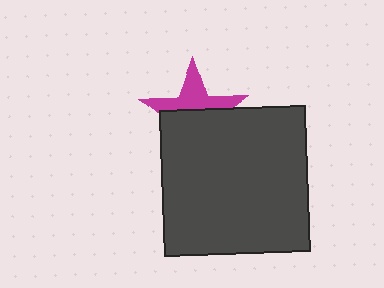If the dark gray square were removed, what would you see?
You would see the complete magenta star.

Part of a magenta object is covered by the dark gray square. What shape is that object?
It is a star.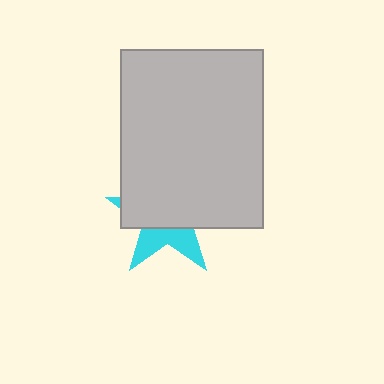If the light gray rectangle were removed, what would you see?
You would see the complete cyan star.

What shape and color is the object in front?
The object in front is a light gray rectangle.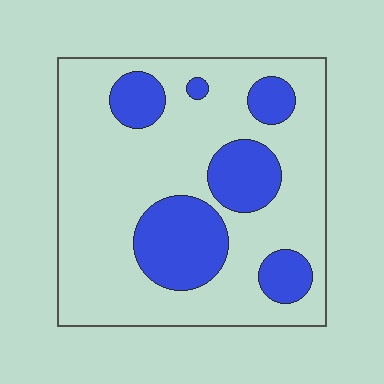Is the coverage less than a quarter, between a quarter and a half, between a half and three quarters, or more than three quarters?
Between a quarter and a half.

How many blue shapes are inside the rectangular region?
6.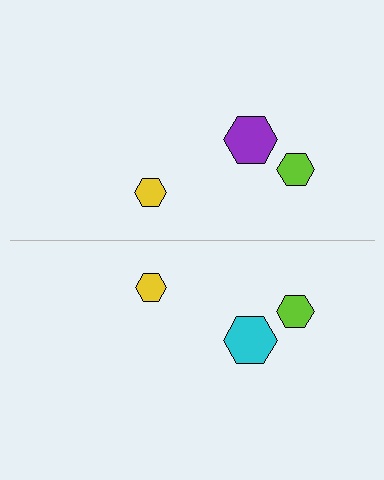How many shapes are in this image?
There are 6 shapes in this image.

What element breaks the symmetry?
The cyan hexagon on the bottom side breaks the symmetry — its mirror counterpart is purple.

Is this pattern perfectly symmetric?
No, the pattern is not perfectly symmetric. The cyan hexagon on the bottom side breaks the symmetry — its mirror counterpart is purple.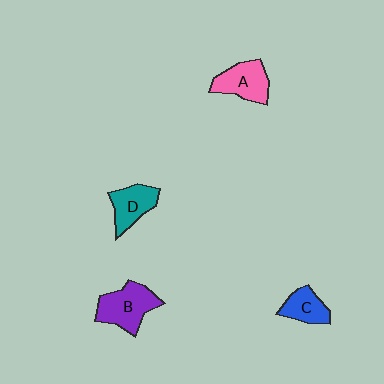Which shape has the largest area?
Shape B (purple).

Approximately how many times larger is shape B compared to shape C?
Approximately 1.6 times.